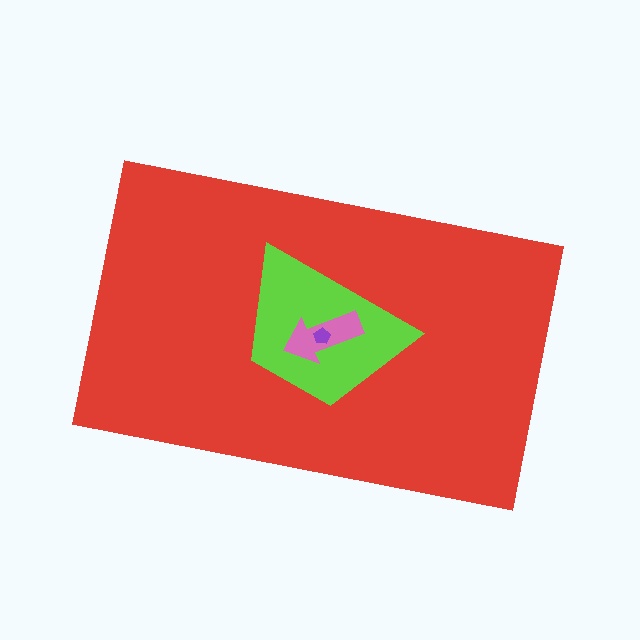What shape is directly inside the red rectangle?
The lime trapezoid.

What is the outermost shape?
The red rectangle.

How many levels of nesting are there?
4.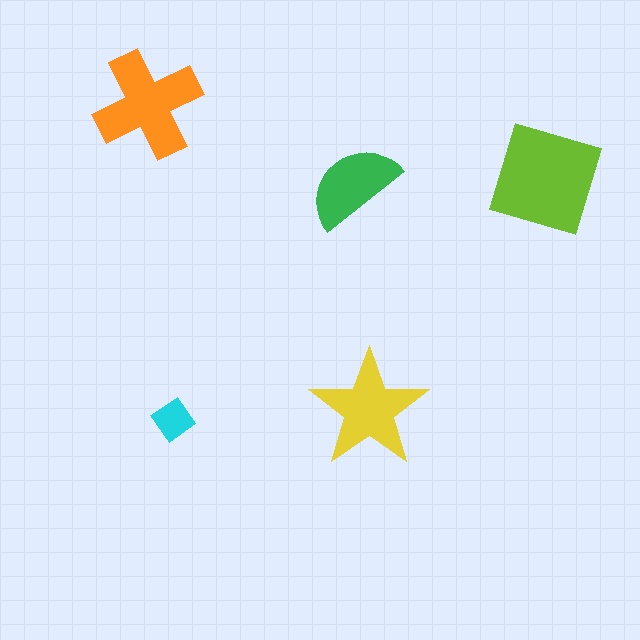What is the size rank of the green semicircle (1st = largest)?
4th.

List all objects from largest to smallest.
The lime square, the orange cross, the yellow star, the green semicircle, the cyan diamond.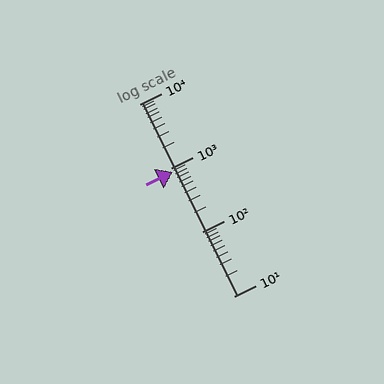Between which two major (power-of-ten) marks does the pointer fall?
The pointer is between 100 and 1000.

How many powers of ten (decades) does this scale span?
The scale spans 3 decades, from 10 to 10000.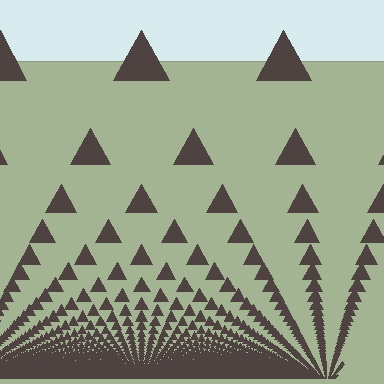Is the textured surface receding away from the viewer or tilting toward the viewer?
The surface appears to tilt toward the viewer. Texture elements get larger and sparser toward the top.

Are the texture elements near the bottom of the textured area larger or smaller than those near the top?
Smaller. The gradient is inverted — elements near the bottom are smaller and denser.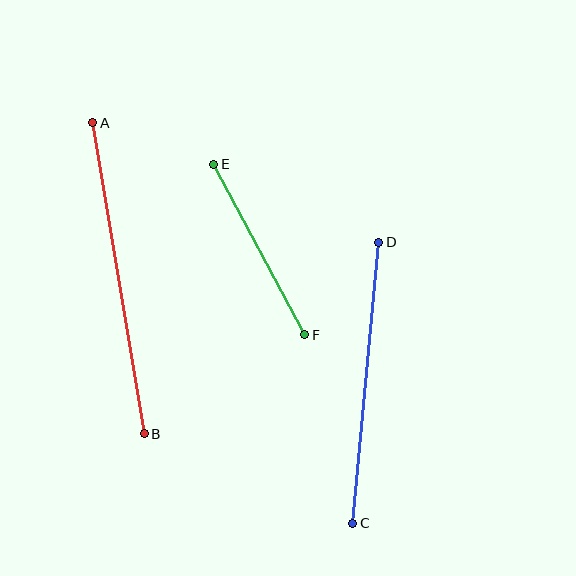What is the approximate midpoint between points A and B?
The midpoint is at approximately (119, 278) pixels.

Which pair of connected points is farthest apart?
Points A and B are farthest apart.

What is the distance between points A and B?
The distance is approximately 316 pixels.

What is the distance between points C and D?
The distance is approximately 282 pixels.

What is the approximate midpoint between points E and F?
The midpoint is at approximately (259, 249) pixels.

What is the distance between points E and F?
The distance is approximately 193 pixels.